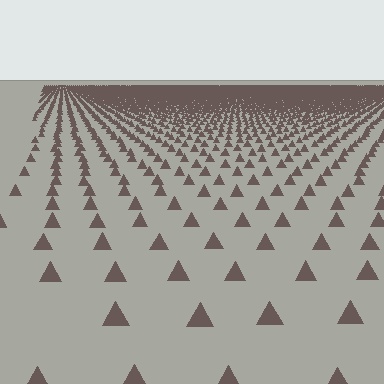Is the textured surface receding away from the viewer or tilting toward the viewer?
The surface is receding away from the viewer. Texture elements get smaller and denser toward the top.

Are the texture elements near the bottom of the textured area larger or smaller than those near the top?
Larger. Near the bottom, elements are closer to the viewer and appear at a bigger on-screen size.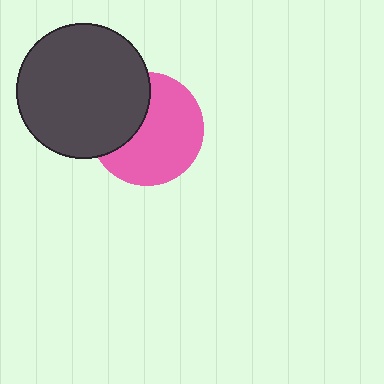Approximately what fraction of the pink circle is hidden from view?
Roughly 35% of the pink circle is hidden behind the dark gray circle.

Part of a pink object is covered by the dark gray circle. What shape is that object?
It is a circle.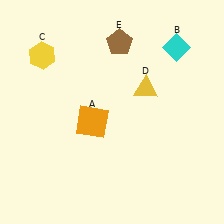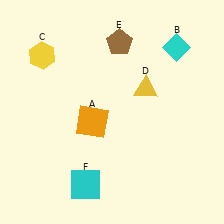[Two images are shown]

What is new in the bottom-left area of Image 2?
A cyan square (F) was added in the bottom-left area of Image 2.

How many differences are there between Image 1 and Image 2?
There is 1 difference between the two images.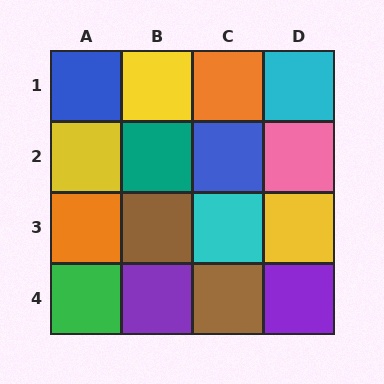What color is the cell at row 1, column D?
Cyan.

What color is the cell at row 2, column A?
Yellow.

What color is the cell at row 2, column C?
Blue.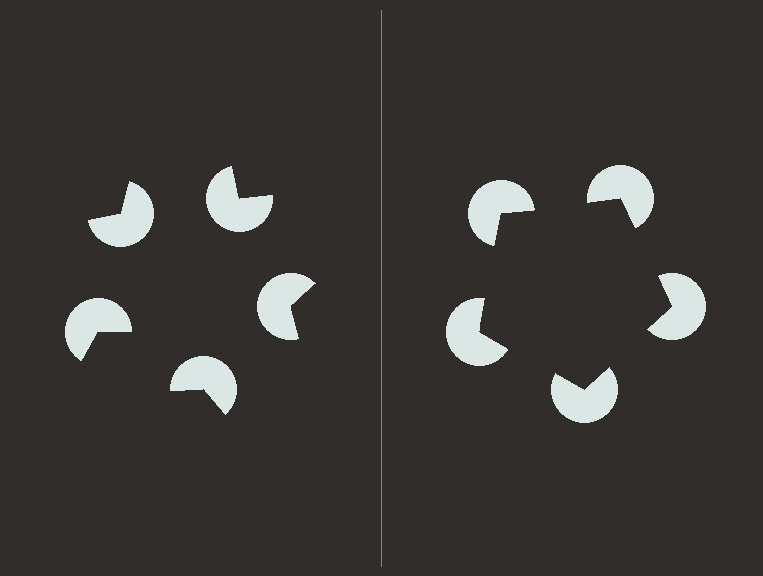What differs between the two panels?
The pac-man discs are positioned identically on both sides; only the wedge orientations differ. On the right they align to a pentagon; on the left they are misaligned.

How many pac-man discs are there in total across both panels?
10 — 5 on each side.